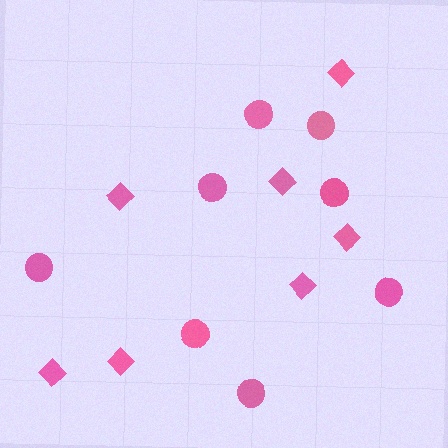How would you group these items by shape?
There are 2 groups: one group of diamonds (7) and one group of circles (8).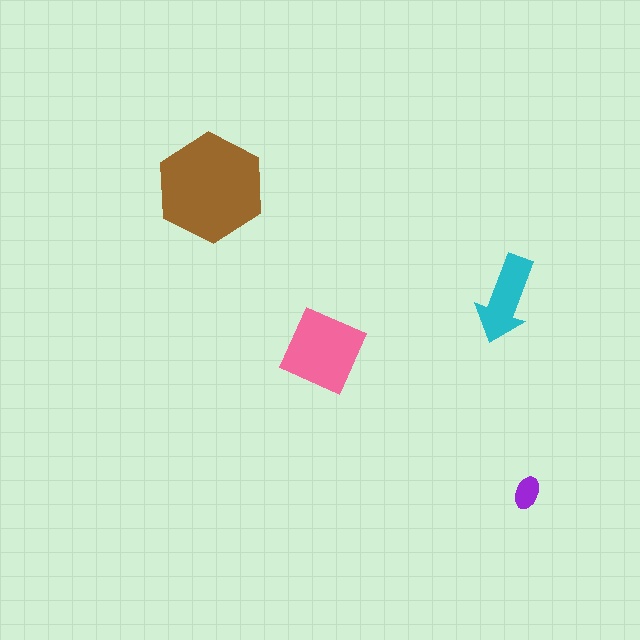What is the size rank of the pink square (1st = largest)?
2nd.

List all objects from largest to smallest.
The brown hexagon, the pink square, the cyan arrow, the purple ellipse.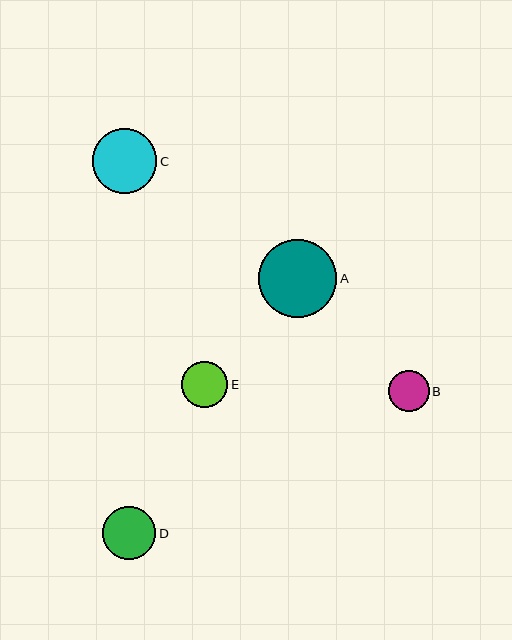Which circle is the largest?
Circle A is the largest with a size of approximately 78 pixels.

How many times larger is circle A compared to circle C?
Circle A is approximately 1.2 times the size of circle C.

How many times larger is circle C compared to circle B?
Circle C is approximately 1.6 times the size of circle B.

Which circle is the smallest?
Circle B is the smallest with a size of approximately 40 pixels.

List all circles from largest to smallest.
From largest to smallest: A, C, D, E, B.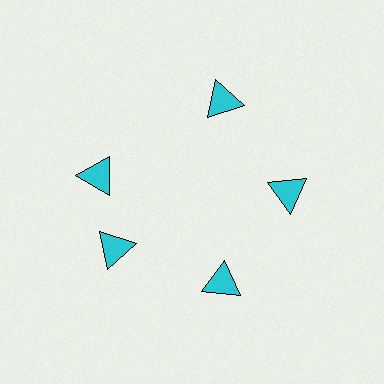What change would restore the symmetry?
The symmetry would be restored by rotating it back into even spacing with its neighbors so that all 5 triangles sit at equal angles and equal distance from the center.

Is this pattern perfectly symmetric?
No. The 5 cyan triangles are arranged in a ring, but one element near the 10 o'clock position is rotated out of alignment along the ring, breaking the 5-fold rotational symmetry.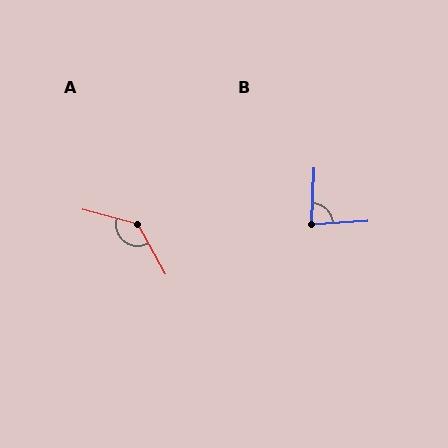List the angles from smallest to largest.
B (84°), A (134°).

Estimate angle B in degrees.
Approximately 84 degrees.